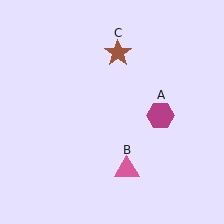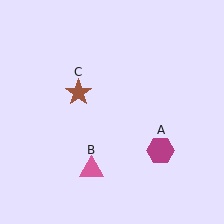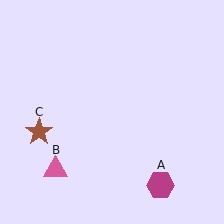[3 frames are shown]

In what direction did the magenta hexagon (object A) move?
The magenta hexagon (object A) moved down.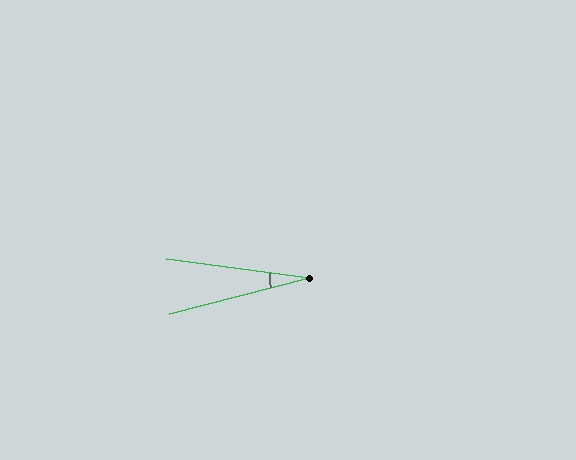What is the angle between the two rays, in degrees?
Approximately 22 degrees.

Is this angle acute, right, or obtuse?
It is acute.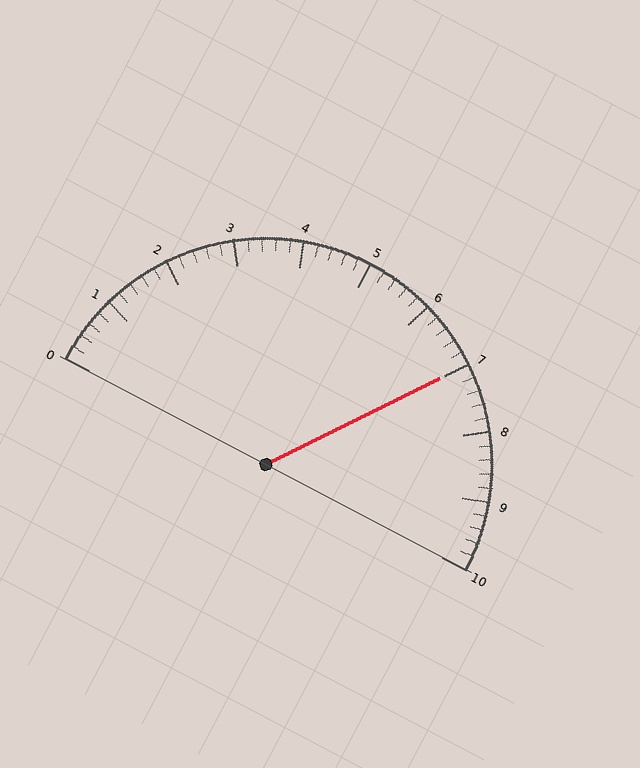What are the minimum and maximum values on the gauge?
The gauge ranges from 0 to 10.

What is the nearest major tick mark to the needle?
The nearest major tick mark is 7.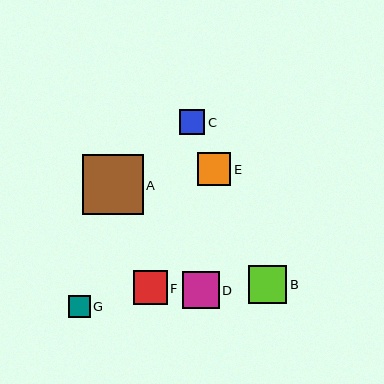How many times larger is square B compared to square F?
Square B is approximately 1.1 times the size of square F.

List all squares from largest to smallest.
From largest to smallest: A, B, D, F, E, C, G.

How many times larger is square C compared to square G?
Square C is approximately 1.1 times the size of square G.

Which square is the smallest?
Square G is the smallest with a size of approximately 22 pixels.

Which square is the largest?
Square A is the largest with a size of approximately 60 pixels.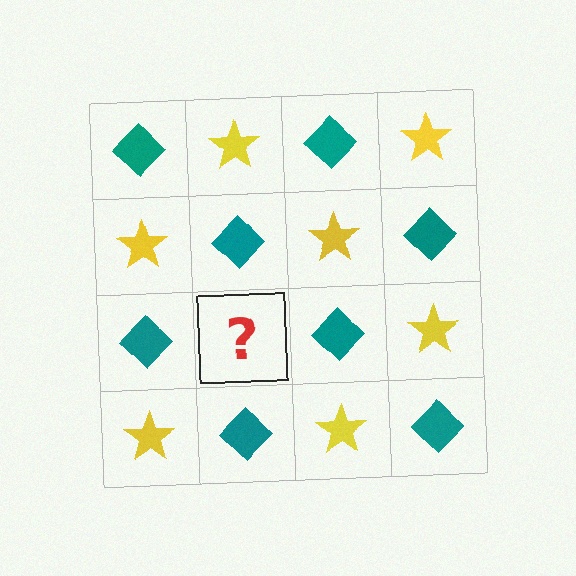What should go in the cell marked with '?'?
The missing cell should contain a yellow star.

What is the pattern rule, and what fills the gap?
The rule is that it alternates teal diamond and yellow star in a checkerboard pattern. The gap should be filled with a yellow star.